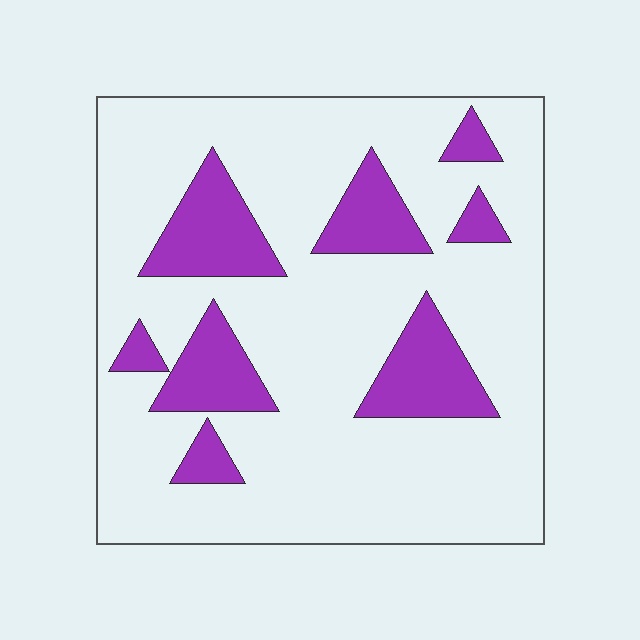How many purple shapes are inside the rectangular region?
8.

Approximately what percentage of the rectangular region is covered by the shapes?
Approximately 20%.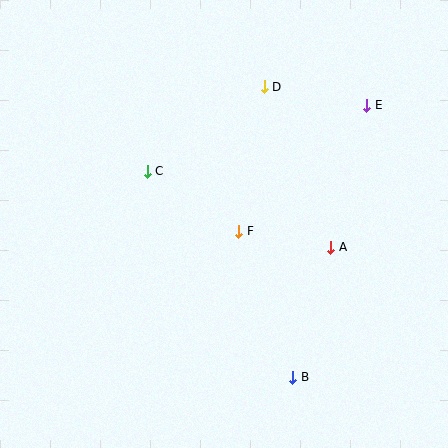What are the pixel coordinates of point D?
Point D is at (264, 87).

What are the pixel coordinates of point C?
Point C is at (147, 171).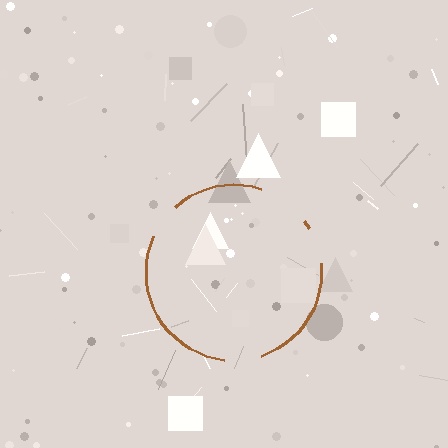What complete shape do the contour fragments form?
The contour fragments form a circle.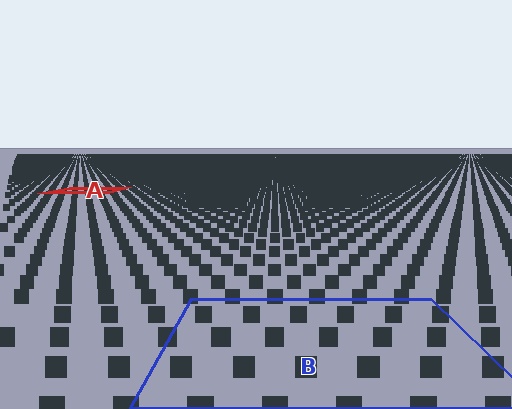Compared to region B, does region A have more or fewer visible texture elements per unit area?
Region A has more texture elements per unit area — they are packed more densely because it is farther away.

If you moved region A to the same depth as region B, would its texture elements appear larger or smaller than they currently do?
They would appear larger. At a closer depth, the same texture elements are projected at a bigger on-screen size.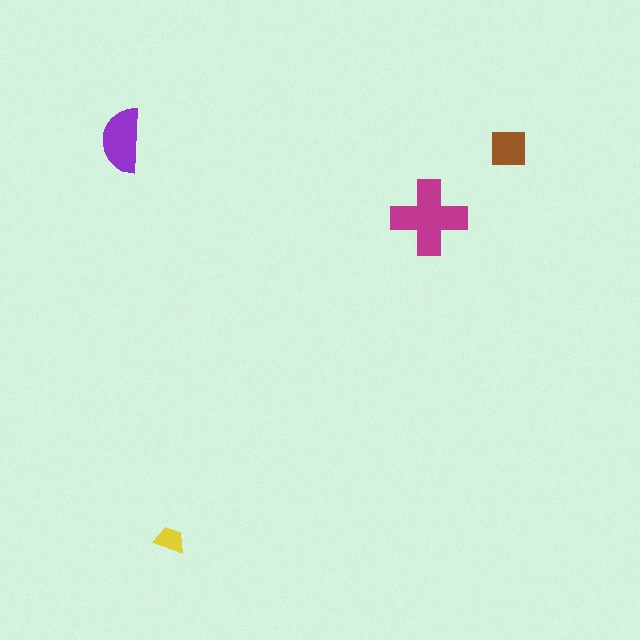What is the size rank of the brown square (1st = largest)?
3rd.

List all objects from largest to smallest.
The magenta cross, the purple semicircle, the brown square, the yellow trapezoid.